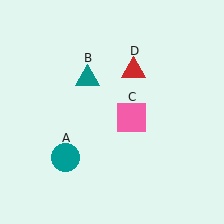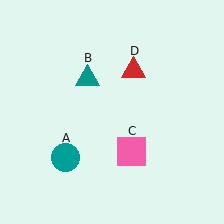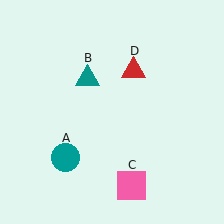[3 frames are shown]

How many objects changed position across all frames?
1 object changed position: pink square (object C).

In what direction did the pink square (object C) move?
The pink square (object C) moved down.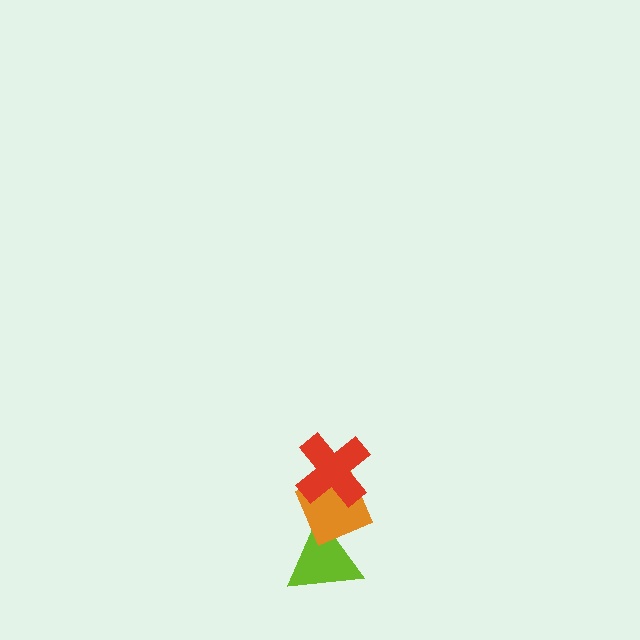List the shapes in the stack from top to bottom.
From top to bottom: the red cross, the orange diamond, the lime triangle.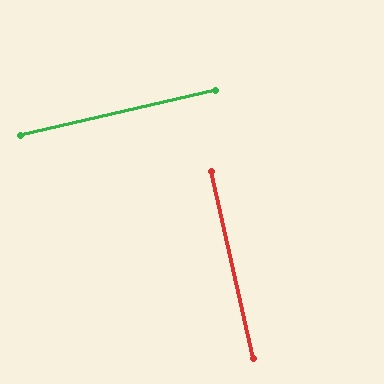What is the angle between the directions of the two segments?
Approximately 90 degrees.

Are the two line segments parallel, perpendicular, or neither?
Perpendicular — they meet at approximately 90°.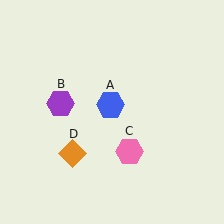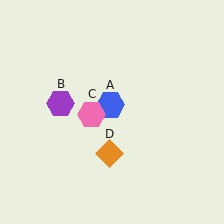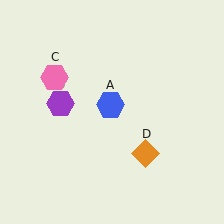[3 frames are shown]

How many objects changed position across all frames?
2 objects changed position: pink hexagon (object C), orange diamond (object D).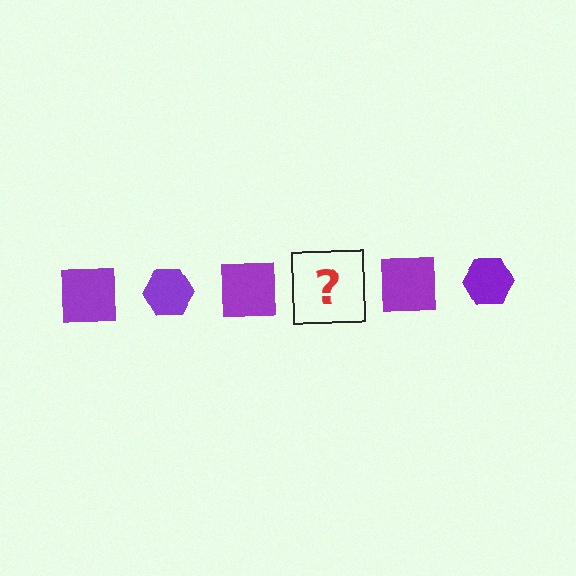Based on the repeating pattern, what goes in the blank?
The blank should be a purple hexagon.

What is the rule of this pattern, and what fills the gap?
The rule is that the pattern cycles through square, hexagon shapes in purple. The gap should be filled with a purple hexagon.